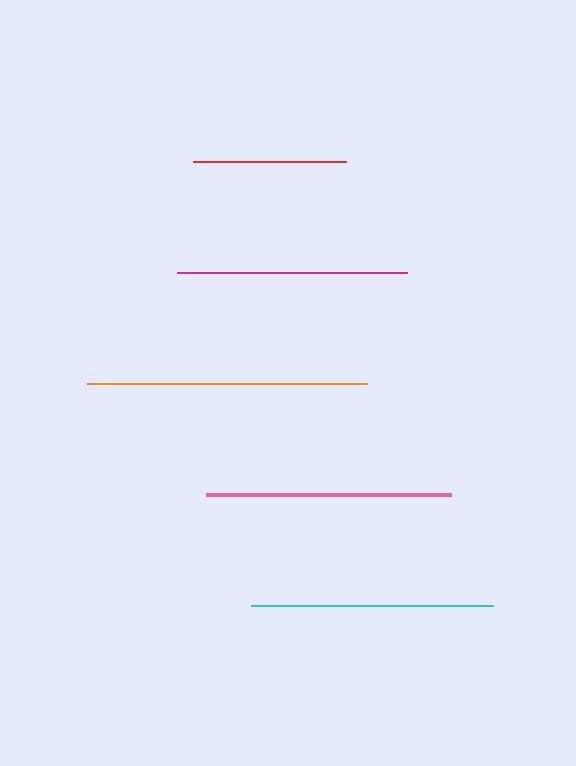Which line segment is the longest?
The orange line is the longest at approximately 279 pixels.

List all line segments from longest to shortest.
From longest to shortest: orange, pink, cyan, magenta, red.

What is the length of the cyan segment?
The cyan segment is approximately 242 pixels long.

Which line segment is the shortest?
The red line is the shortest at approximately 153 pixels.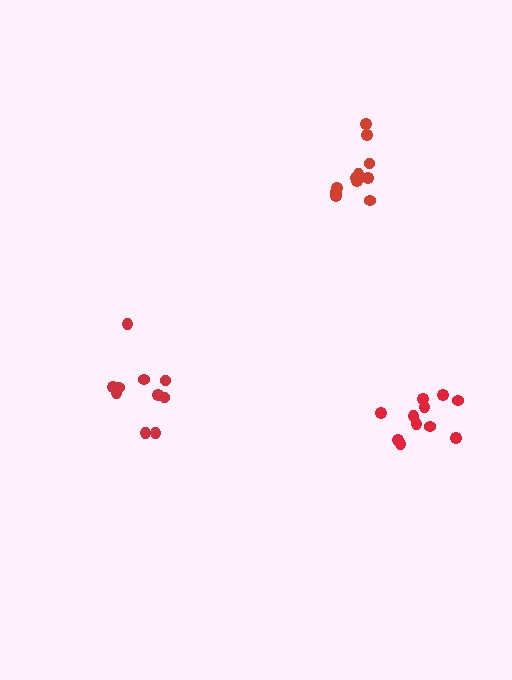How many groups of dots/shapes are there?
There are 3 groups.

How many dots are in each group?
Group 1: 10 dots, Group 2: 11 dots, Group 3: 11 dots (32 total).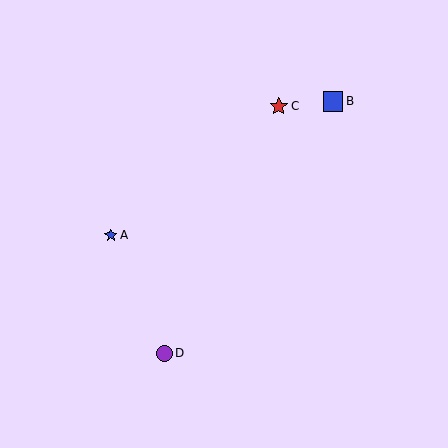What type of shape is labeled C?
Shape C is a red star.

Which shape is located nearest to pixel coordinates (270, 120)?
The red star (labeled C) at (279, 106) is nearest to that location.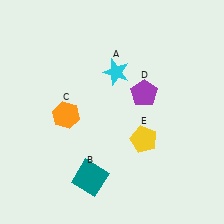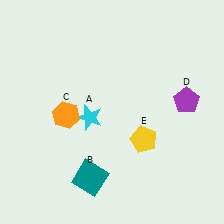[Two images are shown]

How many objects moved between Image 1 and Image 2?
2 objects moved between the two images.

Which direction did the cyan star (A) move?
The cyan star (A) moved down.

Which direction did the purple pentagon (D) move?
The purple pentagon (D) moved right.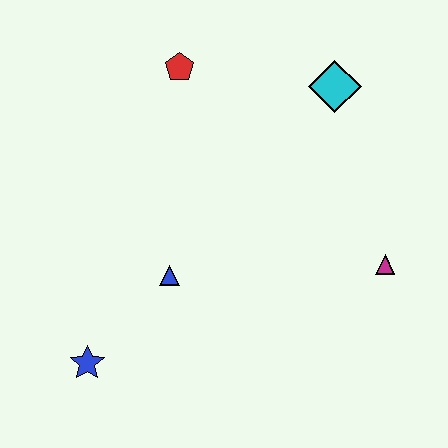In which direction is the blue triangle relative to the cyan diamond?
The blue triangle is below the cyan diamond.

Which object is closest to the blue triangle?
The blue star is closest to the blue triangle.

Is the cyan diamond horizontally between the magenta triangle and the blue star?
Yes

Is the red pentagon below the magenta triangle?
No